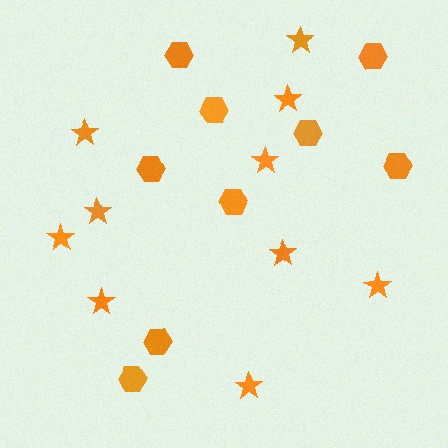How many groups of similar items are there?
There are 2 groups: one group of hexagons (9) and one group of stars (10).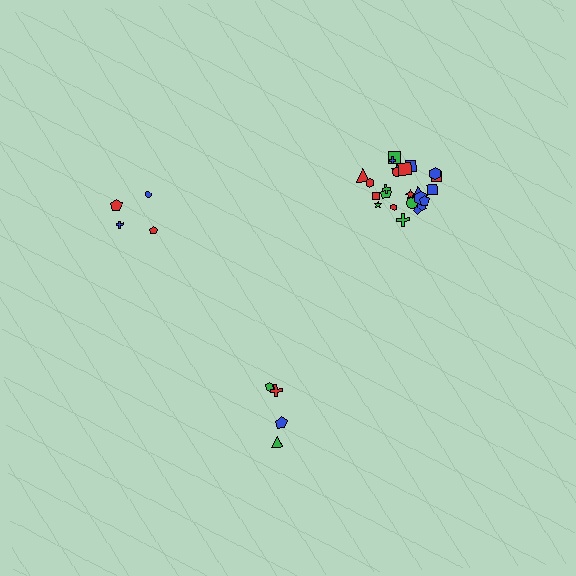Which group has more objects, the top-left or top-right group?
The top-right group.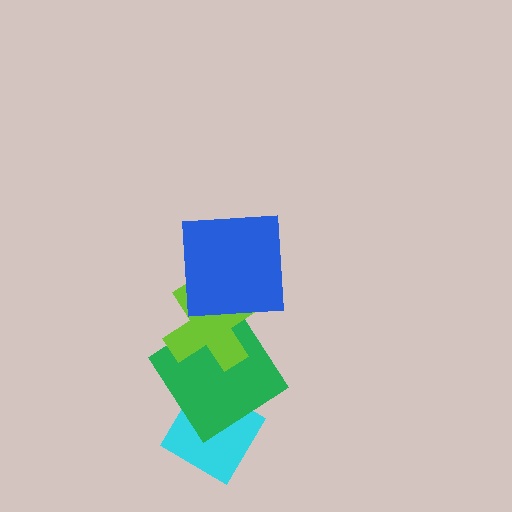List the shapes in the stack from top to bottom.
From top to bottom: the blue square, the lime cross, the green diamond, the cyan diamond.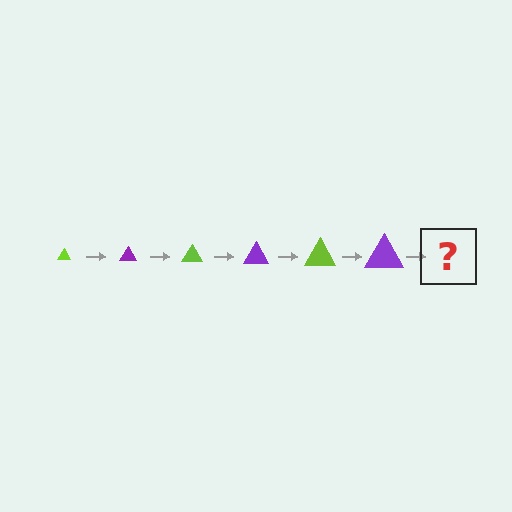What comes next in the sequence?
The next element should be a lime triangle, larger than the previous one.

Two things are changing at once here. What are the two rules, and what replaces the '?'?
The two rules are that the triangle grows larger each step and the color cycles through lime and purple. The '?' should be a lime triangle, larger than the previous one.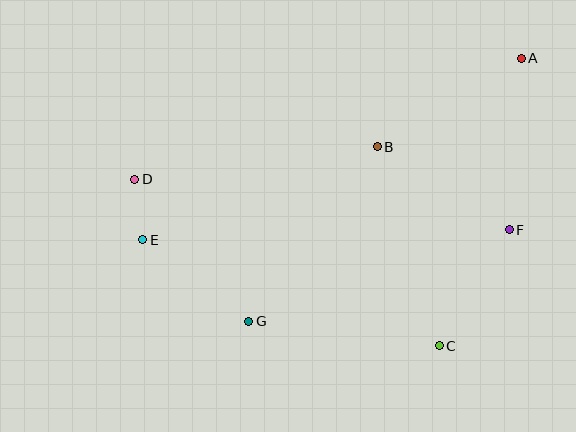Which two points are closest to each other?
Points D and E are closest to each other.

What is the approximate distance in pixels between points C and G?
The distance between C and G is approximately 192 pixels.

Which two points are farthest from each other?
Points A and E are farthest from each other.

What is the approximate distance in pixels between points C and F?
The distance between C and F is approximately 136 pixels.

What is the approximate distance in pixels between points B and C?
The distance between B and C is approximately 209 pixels.